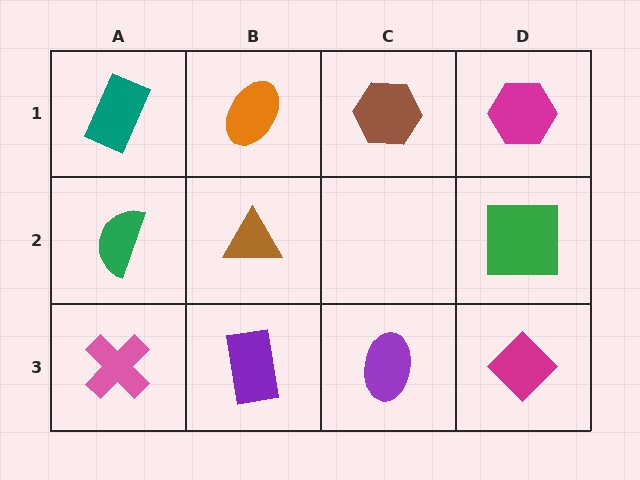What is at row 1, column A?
A teal rectangle.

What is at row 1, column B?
An orange ellipse.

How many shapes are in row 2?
3 shapes.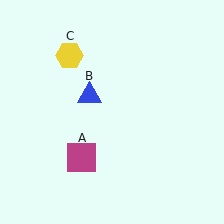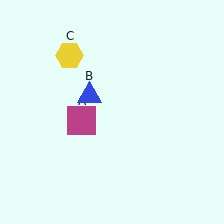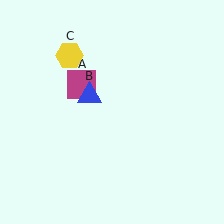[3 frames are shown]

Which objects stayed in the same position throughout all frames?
Blue triangle (object B) and yellow hexagon (object C) remained stationary.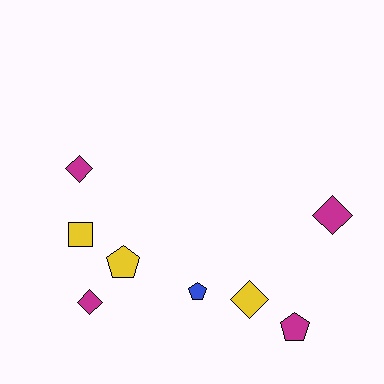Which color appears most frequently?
Magenta, with 4 objects.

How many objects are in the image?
There are 8 objects.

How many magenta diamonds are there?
There are 3 magenta diamonds.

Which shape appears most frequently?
Diamond, with 4 objects.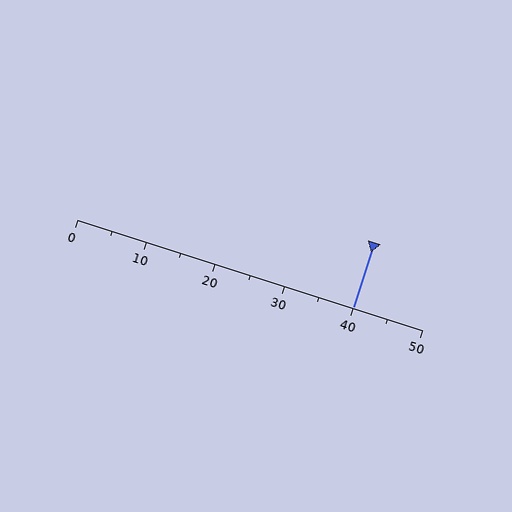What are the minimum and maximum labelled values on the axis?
The axis runs from 0 to 50.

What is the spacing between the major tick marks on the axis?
The major ticks are spaced 10 apart.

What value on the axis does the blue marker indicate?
The marker indicates approximately 40.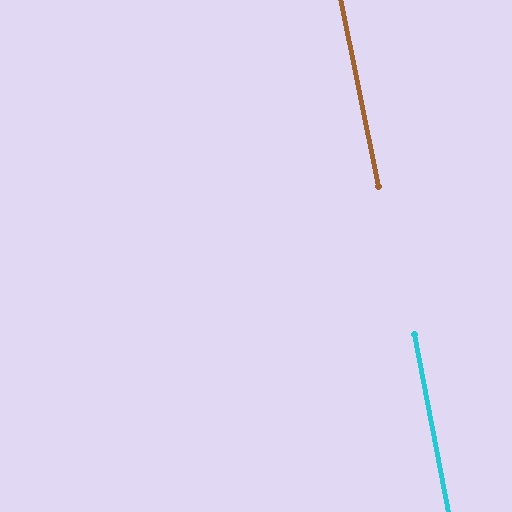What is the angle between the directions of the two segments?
Approximately 1 degree.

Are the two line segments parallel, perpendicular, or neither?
Parallel — their directions differ by only 0.6°.